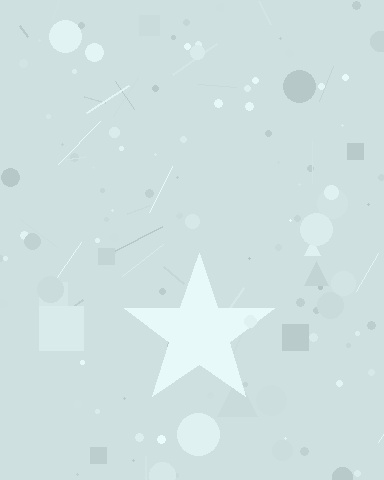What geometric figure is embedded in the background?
A star is embedded in the background.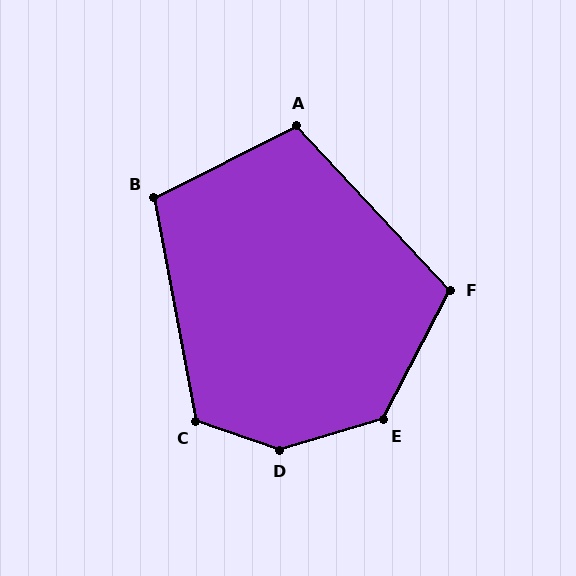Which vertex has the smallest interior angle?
B, at approximately 106 degrees.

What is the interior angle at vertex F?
Approximately 110 degrees (obtuse).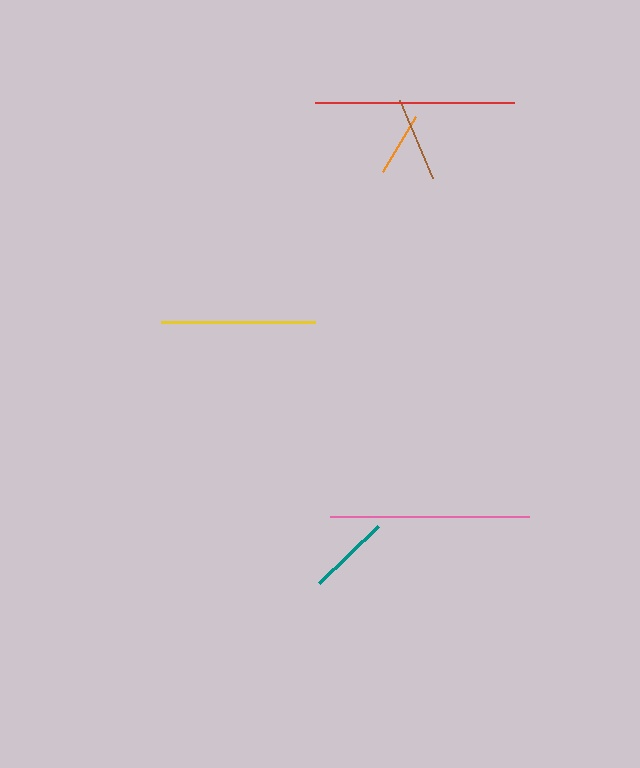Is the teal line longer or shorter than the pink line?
The pink line is longer than the teal line.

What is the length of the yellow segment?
The yellow segment is approximately 155 pixels long.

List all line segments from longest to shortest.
From longest to shortest: red, pink, yellow, brown, teal, orange.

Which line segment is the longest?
The red line is the longest at approximately 199 pixels.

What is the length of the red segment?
The red segment is approximately 199 pixels long.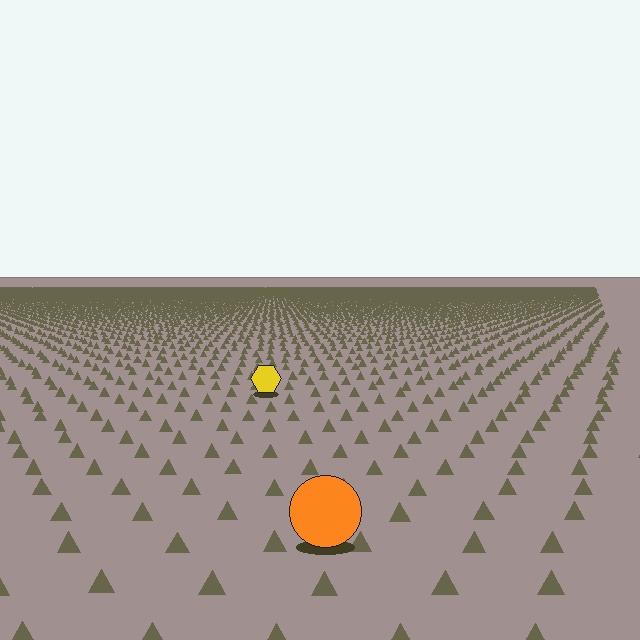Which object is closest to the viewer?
The orange circle is closest. The texture marks near it are larger and more spread out.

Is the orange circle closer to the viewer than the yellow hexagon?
Yes. The orange circle is closer — you can tell from the texture gradient: the ground texture is coarser near it.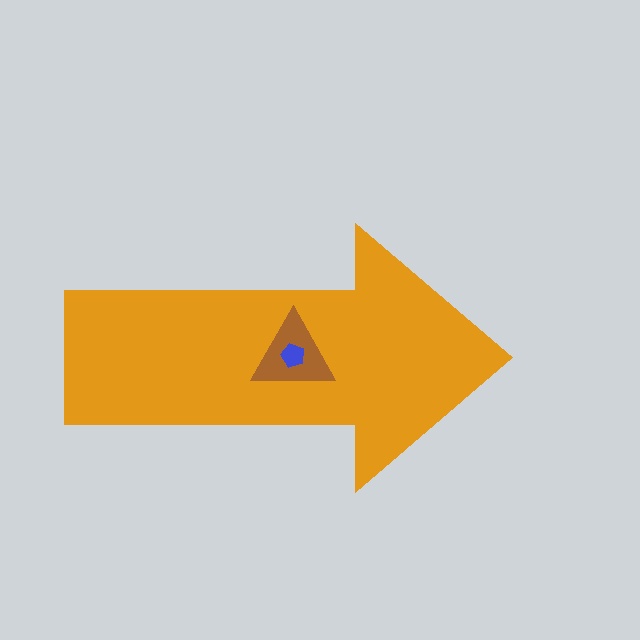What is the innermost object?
The blue pentagon.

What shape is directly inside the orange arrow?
The brown triangle.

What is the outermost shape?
The orange arrow.